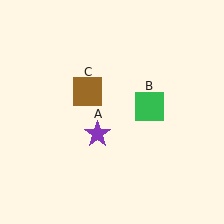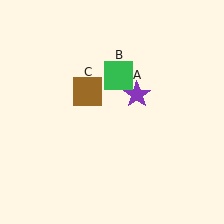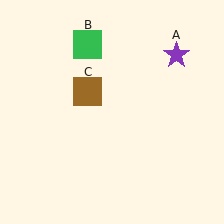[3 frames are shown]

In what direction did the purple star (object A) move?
The purple star (object A) moved up and to the right.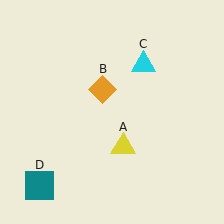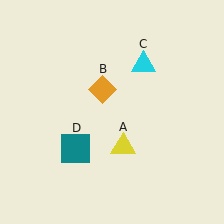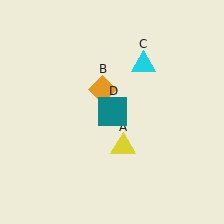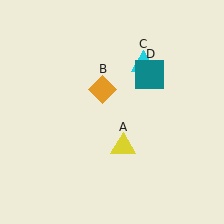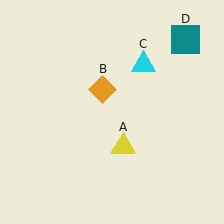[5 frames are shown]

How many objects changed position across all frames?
1 object changed position: teal square (object D).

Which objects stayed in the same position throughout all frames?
Yellow triangle (object A) and orange diamond (object B) and cyan triangle (object C) remained stationary.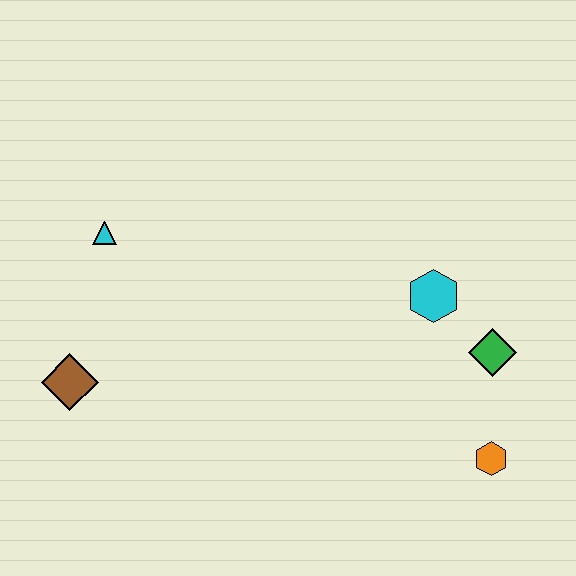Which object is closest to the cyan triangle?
The brown diamond is closest to the cyan triangle.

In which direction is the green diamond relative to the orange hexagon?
The green diamond is above the orange hexagon.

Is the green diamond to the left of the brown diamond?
No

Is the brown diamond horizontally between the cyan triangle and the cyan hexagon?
No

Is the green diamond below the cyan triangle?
Yes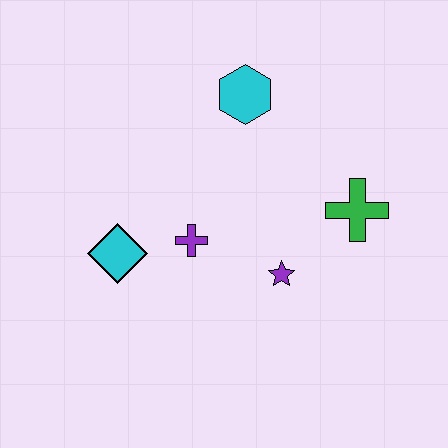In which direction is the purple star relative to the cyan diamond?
The purple star is to the right of the cyan diamond.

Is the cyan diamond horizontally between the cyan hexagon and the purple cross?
No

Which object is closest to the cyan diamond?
The purple cross is closest to the cyan diamond.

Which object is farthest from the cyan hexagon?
The cyan diamond is farthest from the cyan hexagon.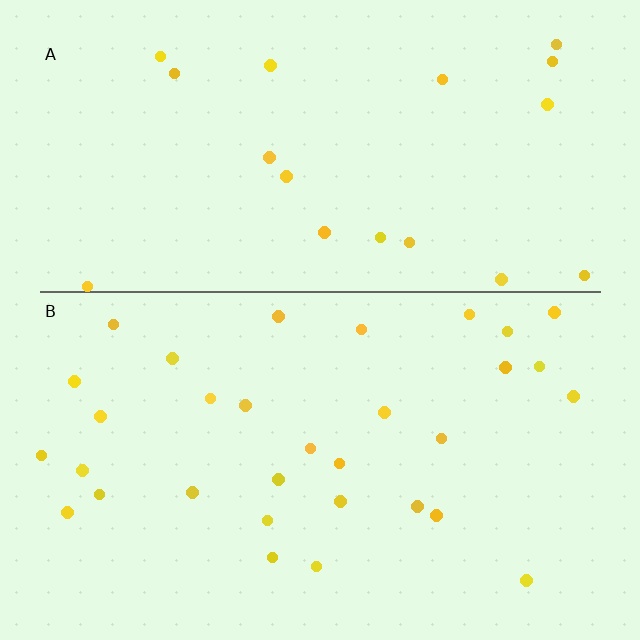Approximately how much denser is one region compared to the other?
Approximately 1.7× — region B over region A.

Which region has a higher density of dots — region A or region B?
B (the bottom).